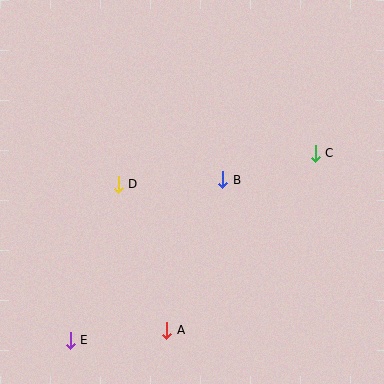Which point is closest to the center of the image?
Point B at (223, 180) is closest to the center.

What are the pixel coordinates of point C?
Point C is at (315, 154).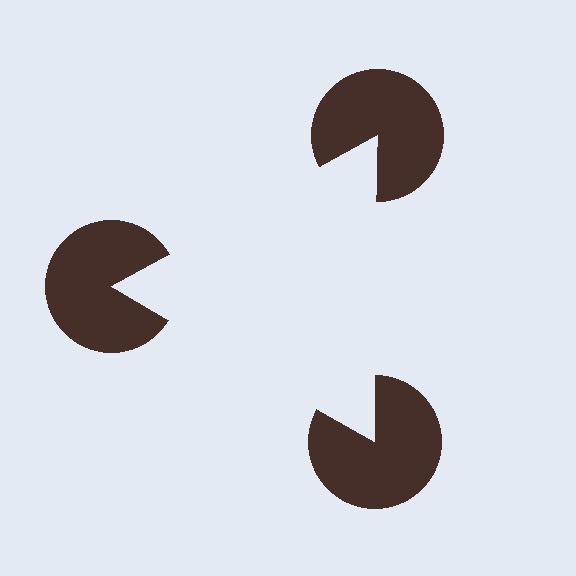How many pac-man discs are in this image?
There are 3 — one at each vertex of the illusory triangle.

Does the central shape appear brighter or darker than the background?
It typically appears slightly brighter than the background, even though no actual brightness change is drawn.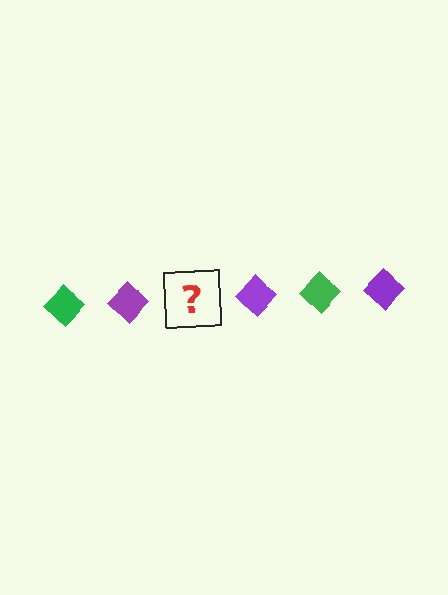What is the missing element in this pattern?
The missing element is a green diamond.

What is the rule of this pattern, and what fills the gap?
The rule is that the pattern cycles through green, purple diamonds. The gap should be filled with a green diamond.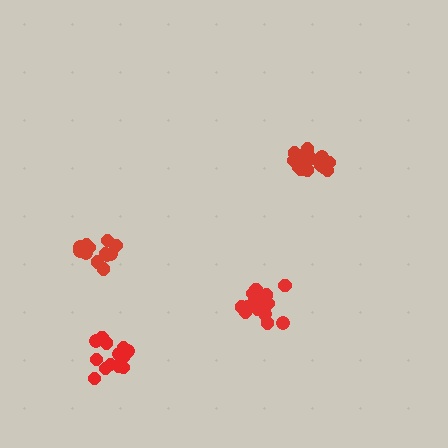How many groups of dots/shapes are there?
There are 4 groups.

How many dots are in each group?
Group 1: 15 dots, Group 2: 16 dots, Group 3: 15 dots, Group 4: 13 dots (59 total).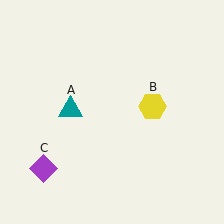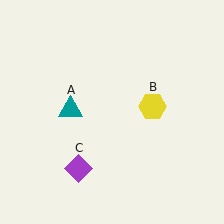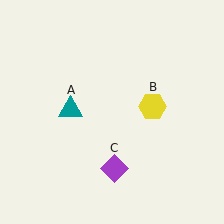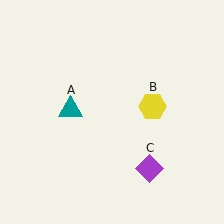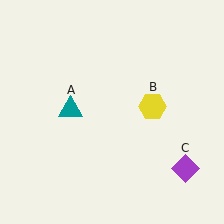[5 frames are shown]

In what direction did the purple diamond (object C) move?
The purple diamond (object C) moved right.